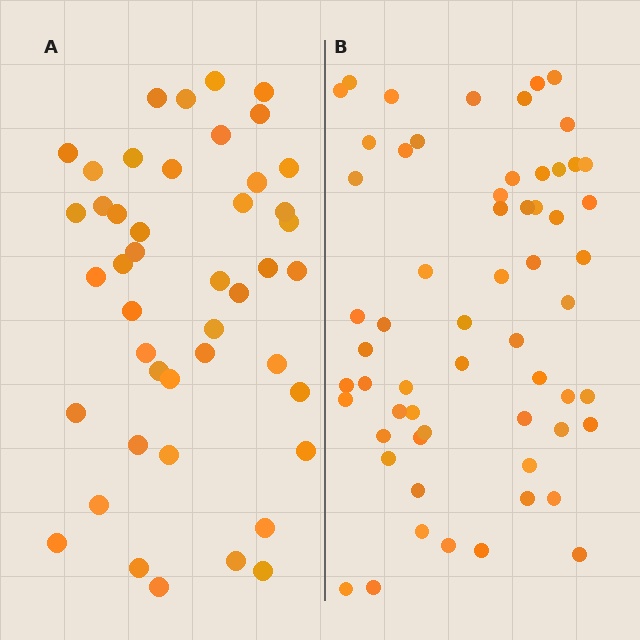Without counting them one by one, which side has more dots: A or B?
Region B (the right region) has more dots.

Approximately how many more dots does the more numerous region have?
Region B has approximately 15 more dots than region A.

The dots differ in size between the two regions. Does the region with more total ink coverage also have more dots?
No. Region A has more total ink coverage because its dots are larger, but region B actually contains more individual dots. Total area can be misleading — the number of items is what matters here.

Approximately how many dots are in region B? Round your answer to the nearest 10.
About 60 dots.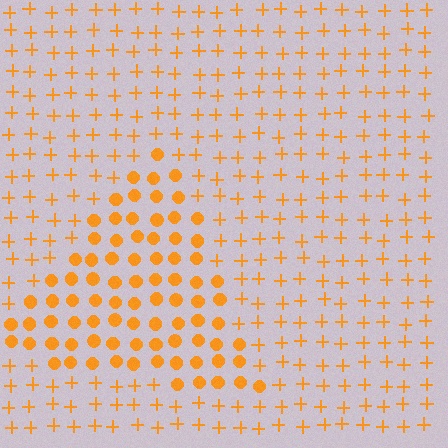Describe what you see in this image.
The image is filled with small orange elements arranged in a uniform grid. A triangle-shaped region contains circles, while the surrounding area contains plus signs. The boundary is defined purely by the change in element shape.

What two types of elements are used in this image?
The image uses circles inside the triangle region and plus signs outside it.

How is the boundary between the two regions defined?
The boundary is defined by a change in element shape: circles inside vs. plus signs outside. All elements share the same color and spacing.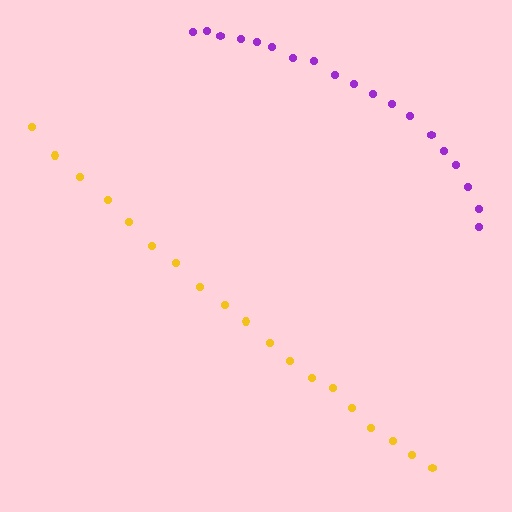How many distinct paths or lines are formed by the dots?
There are 2 distinct paths.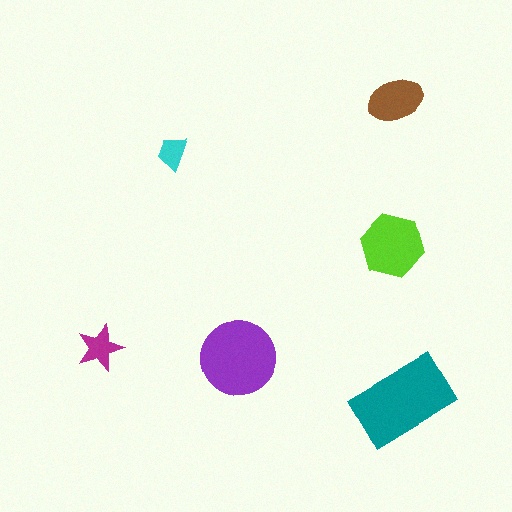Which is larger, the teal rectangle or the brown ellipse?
The teal rectangle.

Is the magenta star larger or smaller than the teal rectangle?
Smaller.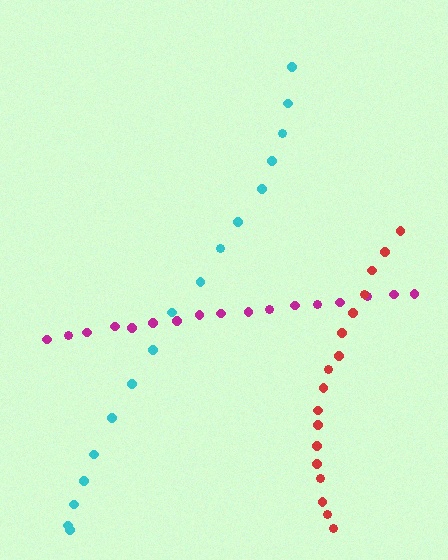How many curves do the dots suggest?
There are 3 distinct paths.